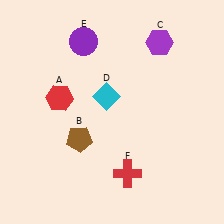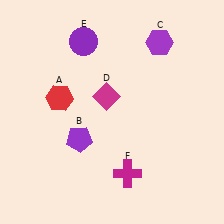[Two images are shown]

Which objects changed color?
B changed from brown to purple. D changed from cyan to magenta. F changed from red to magenta.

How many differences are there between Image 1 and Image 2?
There are 3 differences between the two images.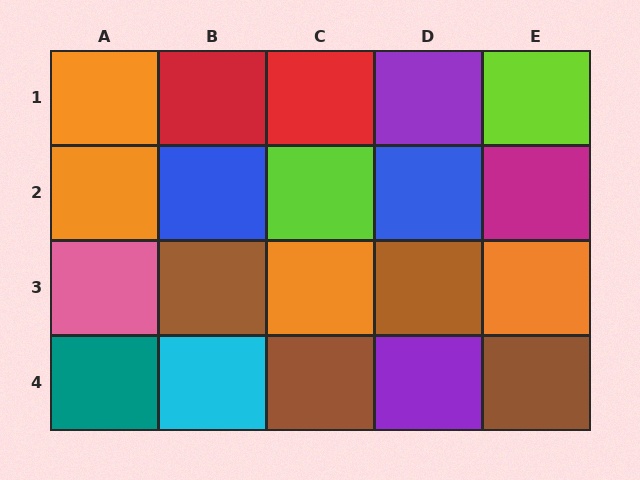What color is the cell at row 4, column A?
Teal.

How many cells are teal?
1 cell is teal.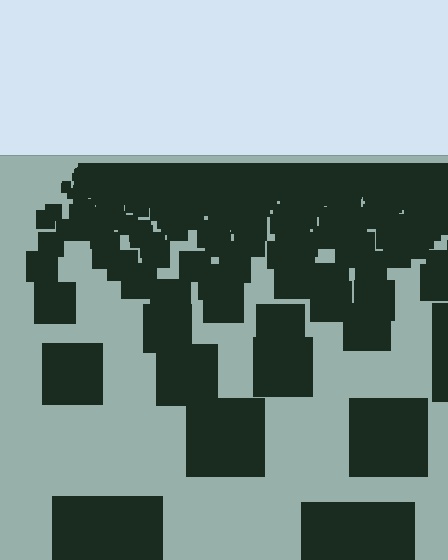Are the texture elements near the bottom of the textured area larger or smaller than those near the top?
Larger. Near the bottom, elements are closer to the viewer and appear at a bigger on-screen size.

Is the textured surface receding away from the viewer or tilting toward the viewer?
The surface is receding away from the viewer. Texture elements get smaller and denser toward the top.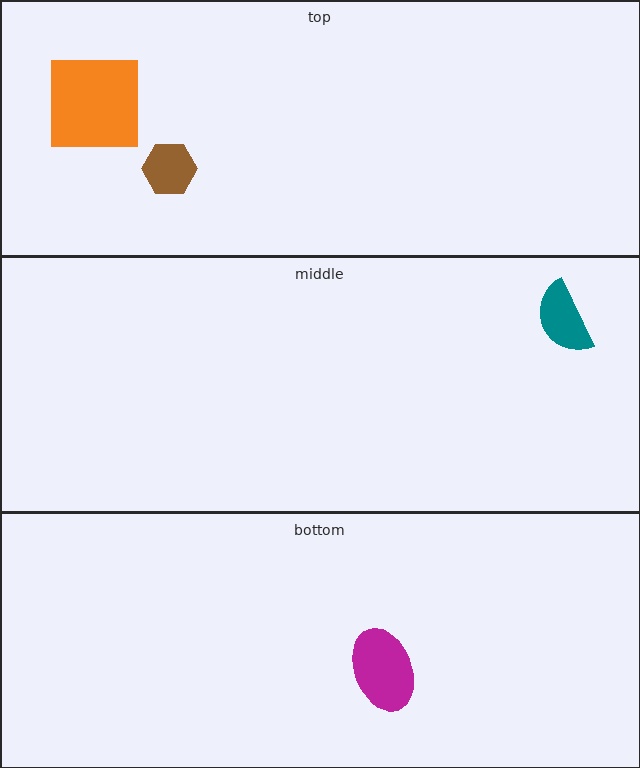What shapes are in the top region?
The brown hexagon, the orange square.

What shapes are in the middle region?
The teal semicircle.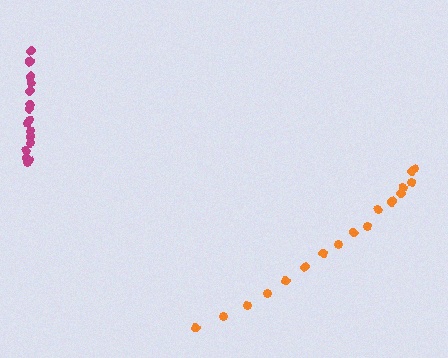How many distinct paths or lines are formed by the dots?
There are 2 distinct paths.